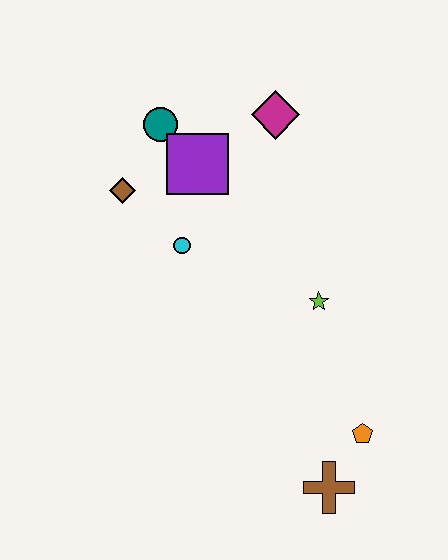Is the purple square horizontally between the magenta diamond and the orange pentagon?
No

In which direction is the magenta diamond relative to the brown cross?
The magenta diamond is above the brown cross.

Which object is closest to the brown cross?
The orange pentagon is closest to the brown cross.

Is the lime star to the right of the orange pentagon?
No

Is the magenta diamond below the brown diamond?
No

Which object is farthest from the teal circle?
The brown cross is farthest from the teal circle.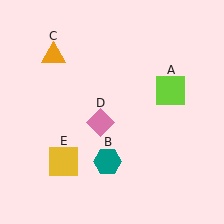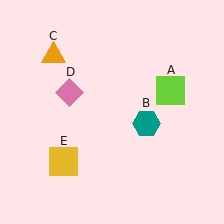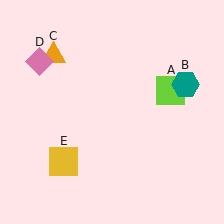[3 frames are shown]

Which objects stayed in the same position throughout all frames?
Lime square (object A) and orange triangle (object C) and yellow square (object E) remained stationary.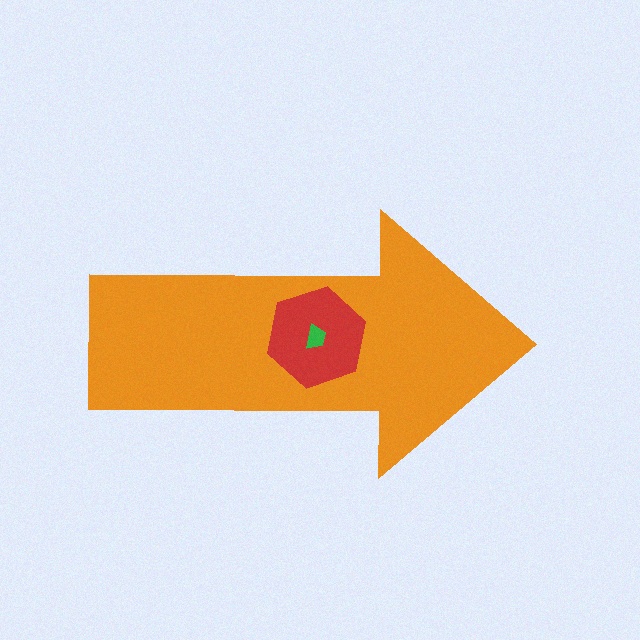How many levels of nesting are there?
3.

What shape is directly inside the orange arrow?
The red hexagon.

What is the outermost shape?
The orange arrow.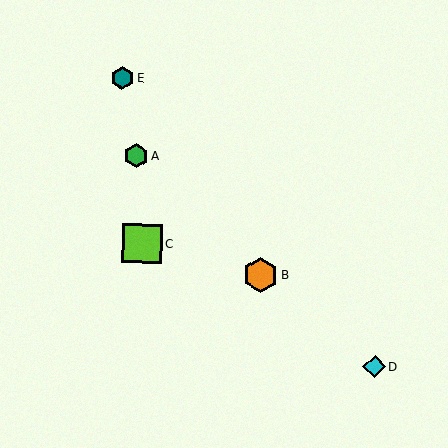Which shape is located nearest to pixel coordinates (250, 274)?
The orange hexagon (labeled B) at (260, 275) is nearest to that location.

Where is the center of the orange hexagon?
The center of the orange hexagon is at (260, 275).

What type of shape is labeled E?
Shape E is a teal hexagon.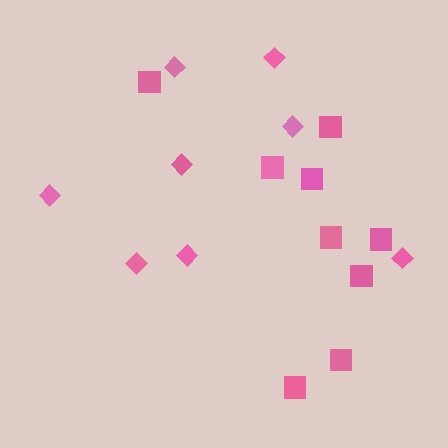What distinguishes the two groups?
There are 2 groups: one group of diamonds (8) and one group of squares (9).